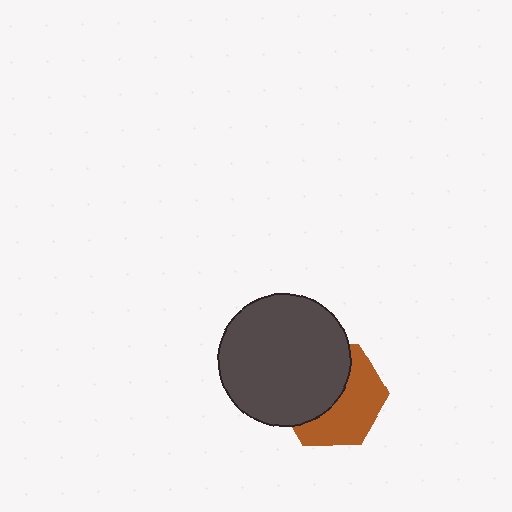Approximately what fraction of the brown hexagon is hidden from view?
Roughly 51% of the brown hexagon is hidden behind the dark gray circle.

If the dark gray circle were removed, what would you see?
You would see the complete brown hexagon.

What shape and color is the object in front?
The object in front is a dark gray circle.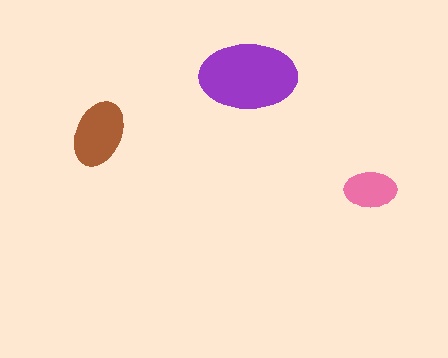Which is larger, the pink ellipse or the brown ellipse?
The brown one.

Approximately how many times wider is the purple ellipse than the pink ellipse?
About 2 times wider.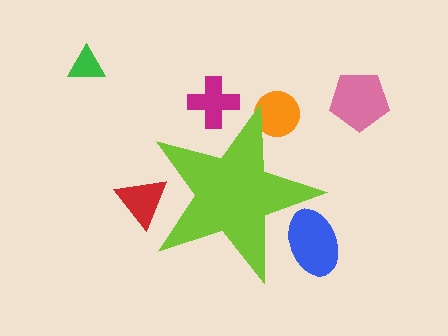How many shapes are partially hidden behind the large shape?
4 shapes are partially hidden.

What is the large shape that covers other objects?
A lime star.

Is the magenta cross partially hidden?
Yes, the magenta cross is partially hidden behind the lime star.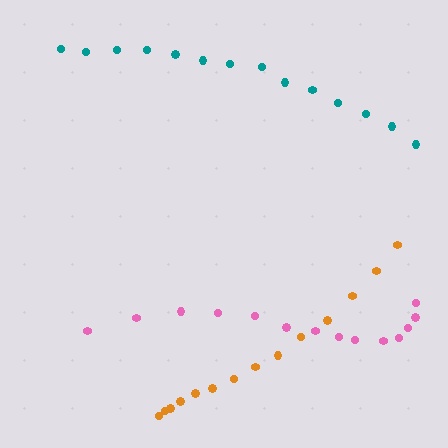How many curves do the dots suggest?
There are 3 distinct paths.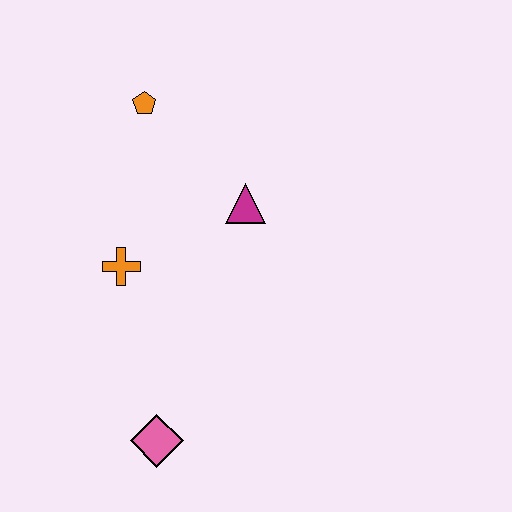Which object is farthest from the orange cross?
The pink diamond is farthest from the orange cross.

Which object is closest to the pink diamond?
The orange cross is closest to the pink diamond.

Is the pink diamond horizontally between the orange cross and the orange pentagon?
No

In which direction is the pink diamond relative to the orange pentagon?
The pink diamond is below the orange pentagon.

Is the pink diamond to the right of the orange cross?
Yes